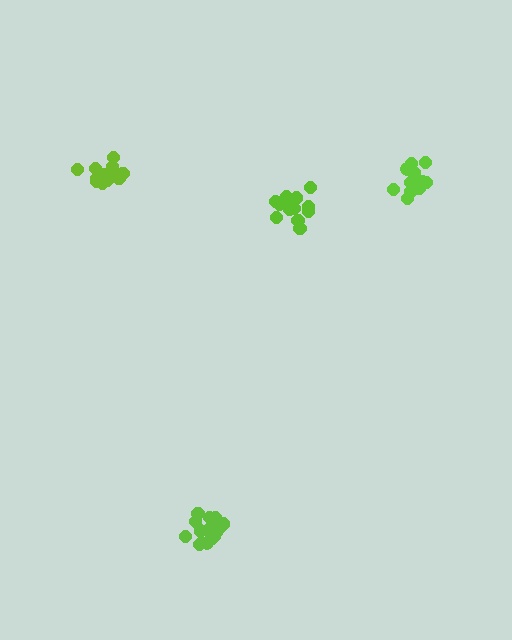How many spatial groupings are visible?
There are 4 spatial groupings.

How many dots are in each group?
Group 1: 12 dots, Group 2: 15 dots, Group 3: 13 dots, Group 4: 16 dots (56 total).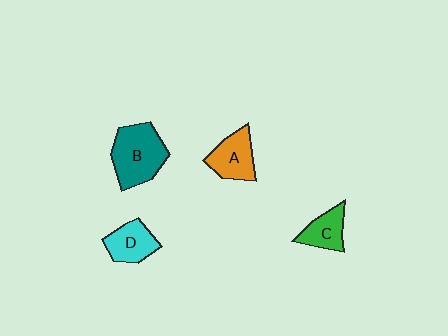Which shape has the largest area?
Shape B (teal).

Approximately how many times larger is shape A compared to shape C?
Approximately 1.2 times.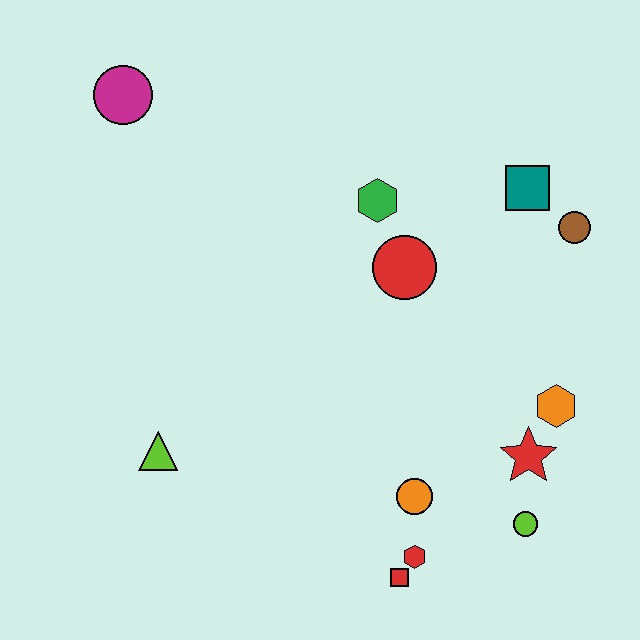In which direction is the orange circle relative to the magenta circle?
The orange circle is below the magenta circle.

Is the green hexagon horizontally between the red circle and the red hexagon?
No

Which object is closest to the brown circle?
The teal square is closest to the brown circle.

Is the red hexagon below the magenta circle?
Yes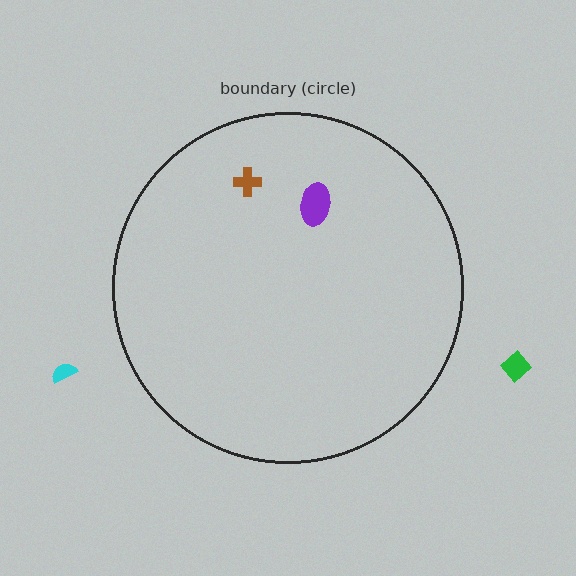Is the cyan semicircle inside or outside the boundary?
Outside.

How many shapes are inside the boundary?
2 inside, 2 outside.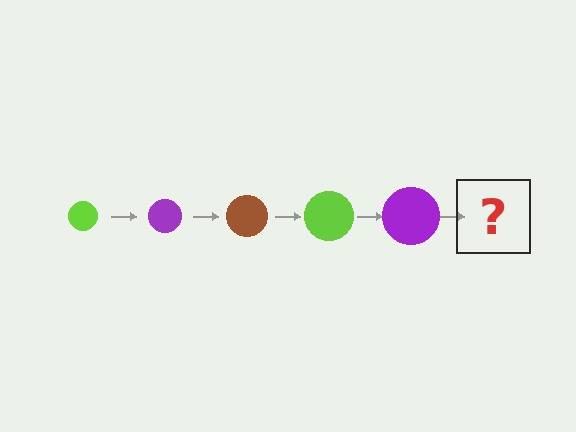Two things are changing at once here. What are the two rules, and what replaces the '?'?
The two rules are that the circle grows larger each step and the color cycles through lime, purple, and brown. The '?' should be a brown circle, larger than the previous one.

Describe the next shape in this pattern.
It should be a brown circle, larger than the previous one.